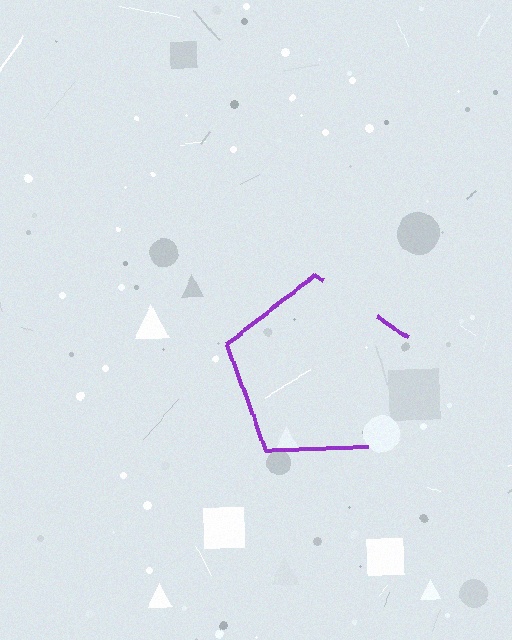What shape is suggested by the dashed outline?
The dashed outline suggests a pentagon.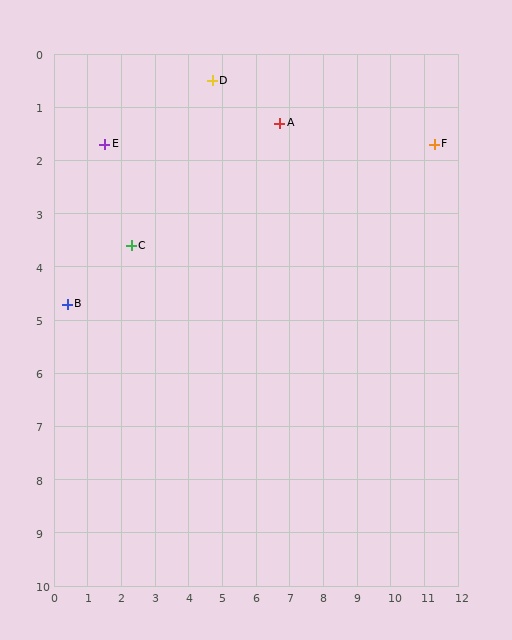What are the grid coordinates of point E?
Point E is at approximately (1.5, 1.7).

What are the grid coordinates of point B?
Point B is at approximately (0.4, 4.7).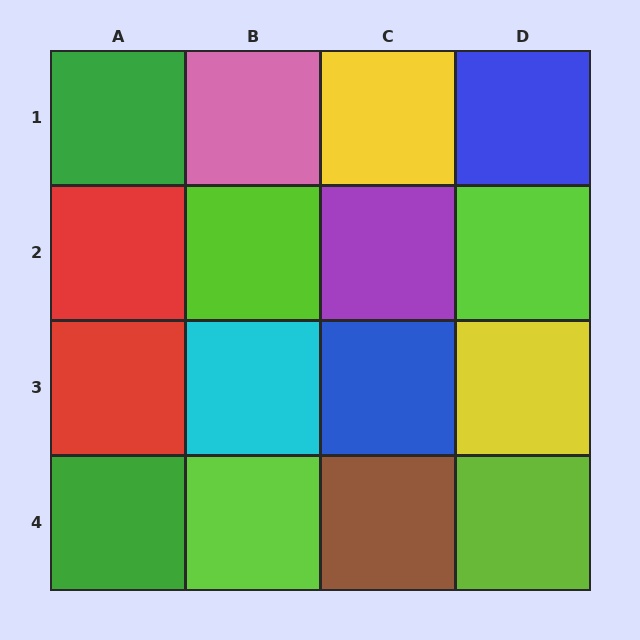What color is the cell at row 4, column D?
Lime.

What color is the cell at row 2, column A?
Red.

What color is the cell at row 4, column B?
Lime.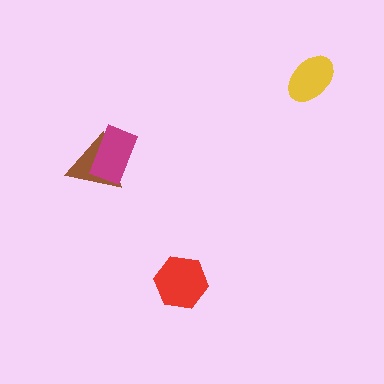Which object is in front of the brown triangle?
The magenta rectangle is in front of the brown triangle.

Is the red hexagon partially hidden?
No, no other shape covers it.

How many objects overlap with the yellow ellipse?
0 objects overlap with the yellow ellipse.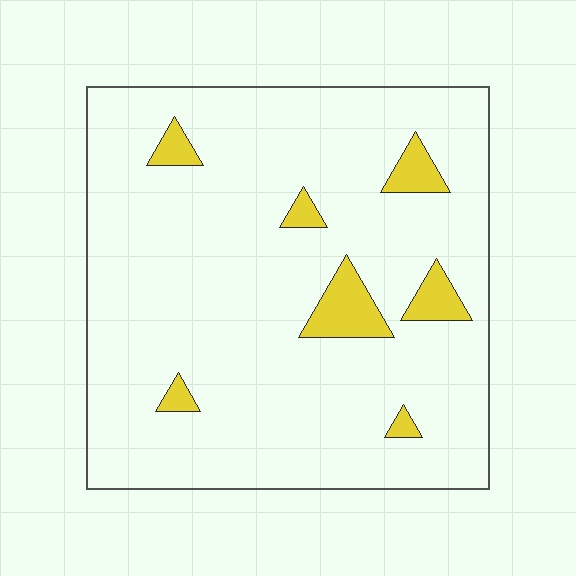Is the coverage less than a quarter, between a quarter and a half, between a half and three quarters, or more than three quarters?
Less than a quarter.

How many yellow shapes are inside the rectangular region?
7.